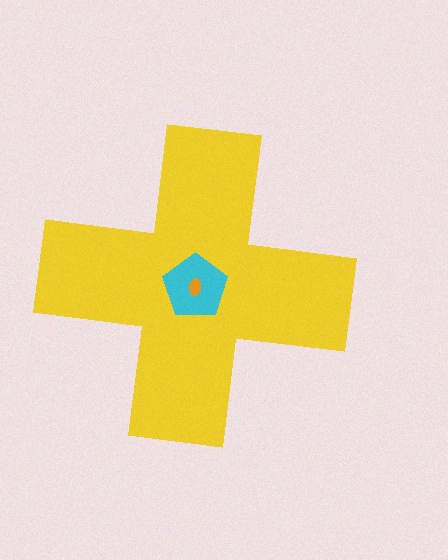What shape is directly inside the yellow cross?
The cyan pentagon.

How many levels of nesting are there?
3.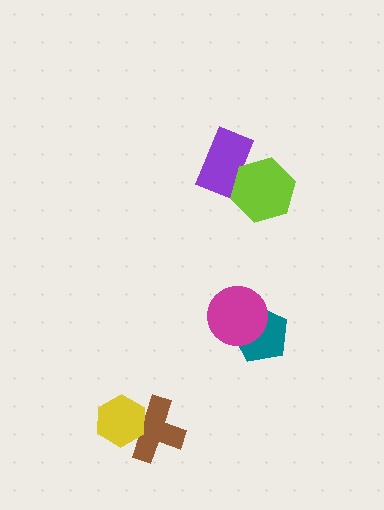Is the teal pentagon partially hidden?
Yes, it is partially covered by another shape.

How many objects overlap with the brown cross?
1 object overlaps with the brown cross.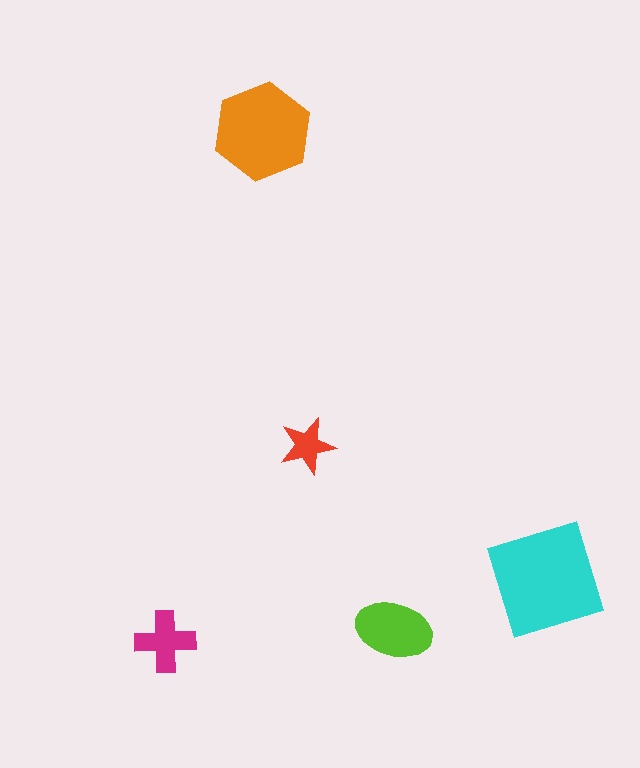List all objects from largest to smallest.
The cyan square, the orange hexagon, the lime ellipse, the magenta cross, the red star.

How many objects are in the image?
There are 5 objects in the image.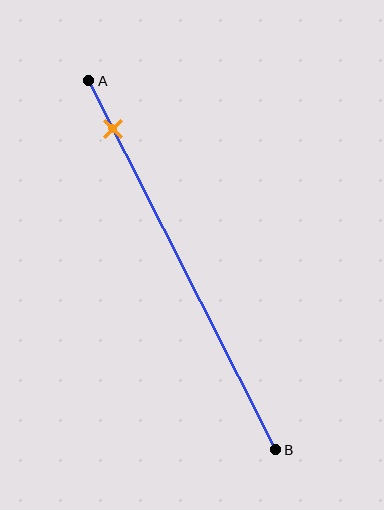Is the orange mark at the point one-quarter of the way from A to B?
No, the mark is at about 15% from A, not at the 25% one-quarter point.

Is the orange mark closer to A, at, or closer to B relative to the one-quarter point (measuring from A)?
The orange mark is closer to point A than the one-quarter point of segment AB.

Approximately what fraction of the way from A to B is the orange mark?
The orange mark is approximately 15% of the way from A to B.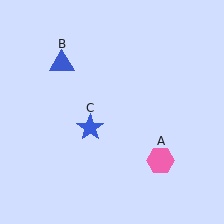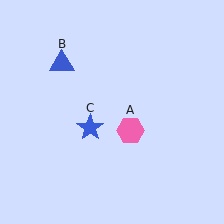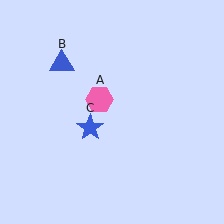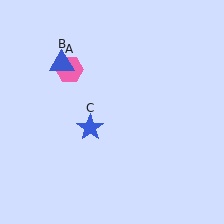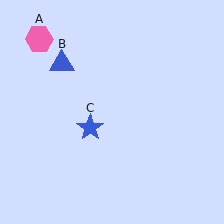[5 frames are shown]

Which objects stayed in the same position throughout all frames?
Blue triangle (object B) and blue star (object C) remained stationary.